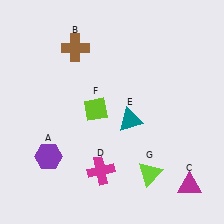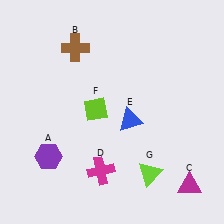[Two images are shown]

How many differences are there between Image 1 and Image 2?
There is 1 difference between the two images.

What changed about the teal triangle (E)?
In Image 1, E is teal. In Image 2, it changed to blue.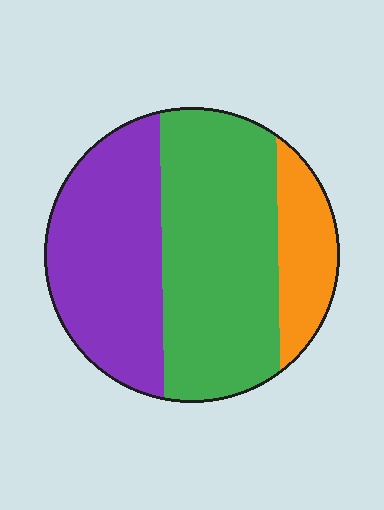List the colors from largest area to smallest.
From largest to smallest: green, purple, orange.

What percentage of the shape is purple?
Purple covers 37% of the shape.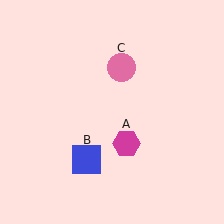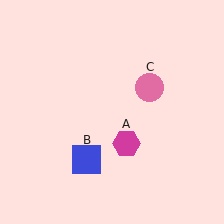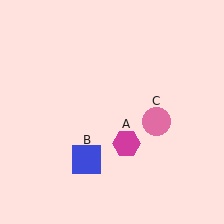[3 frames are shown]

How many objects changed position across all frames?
1 object changed position: pink circle (object C).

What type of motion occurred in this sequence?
The pink circle (object C) rotated clockwise around the center of the scene.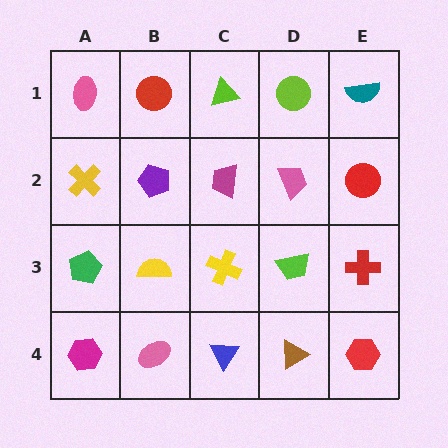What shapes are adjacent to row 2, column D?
A lime circle (row 1, column D), a lime trapezoid (row 3, column D), a magenta trapezoid (row 2, column C), a red circle (row 2, column E).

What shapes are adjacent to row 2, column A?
A pink ellipse (row 1, column A), a green pentagon (row 3, column A), a purple pentagon (row 2, column B).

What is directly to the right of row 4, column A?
A pink ellipse.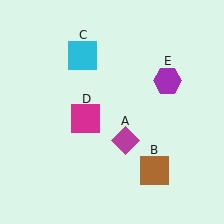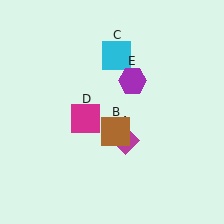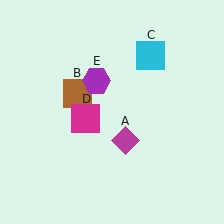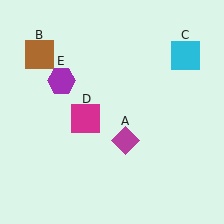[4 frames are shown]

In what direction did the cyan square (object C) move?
The cyan square (object C) moved right.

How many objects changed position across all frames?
3 objects changed position: brown square (object B), cyan square (object C), purple hexagon (object E).